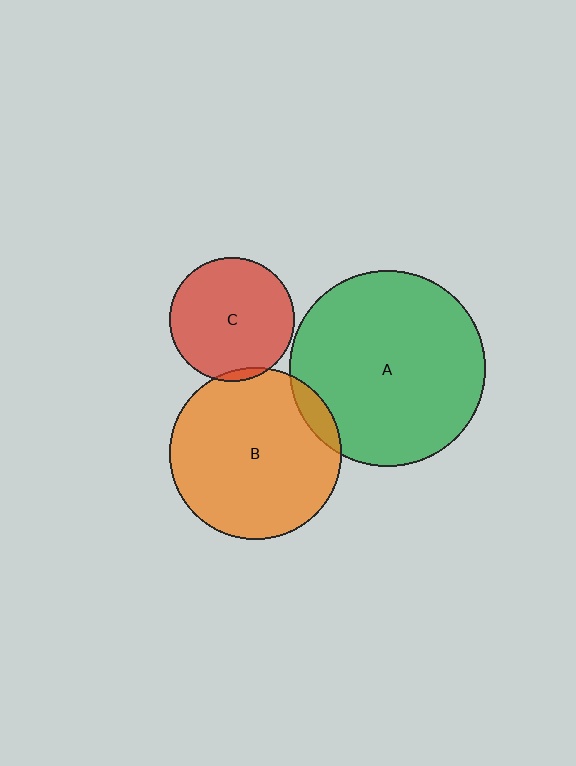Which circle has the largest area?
Circle A (green).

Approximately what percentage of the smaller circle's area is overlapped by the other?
Approximately 10%.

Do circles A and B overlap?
Yes.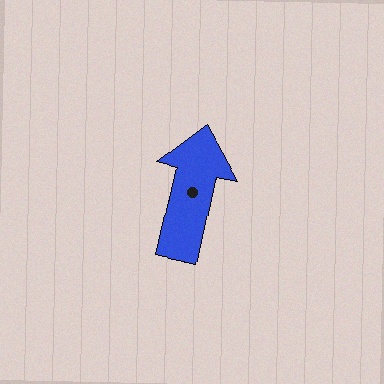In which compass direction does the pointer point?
North.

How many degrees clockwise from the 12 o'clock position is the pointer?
Approximately 12 degrees.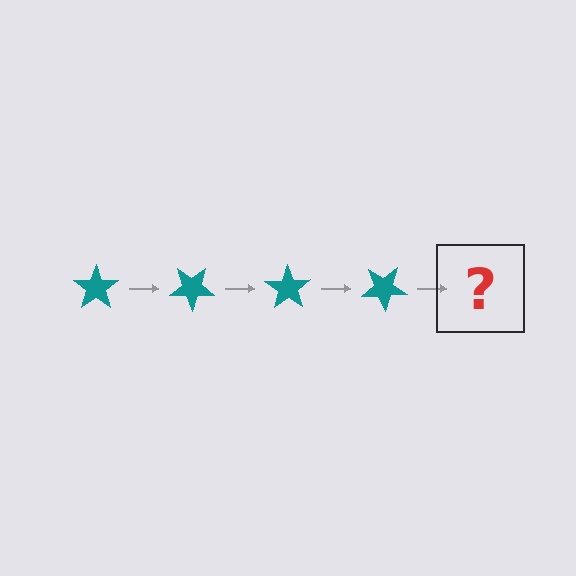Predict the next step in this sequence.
The next step is a teal star rotated 140 degrees.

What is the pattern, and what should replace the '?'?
The pattern is that the star rotates 35 degrees each step. The '?' should be a teal star rotated 140 degrees.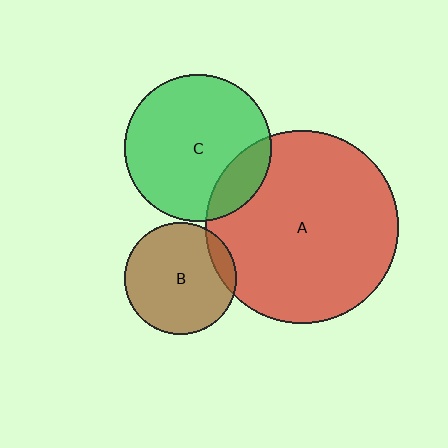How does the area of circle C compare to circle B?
Approximately 1.7 times.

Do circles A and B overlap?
Yes.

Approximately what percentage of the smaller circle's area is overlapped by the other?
Approximately 10%.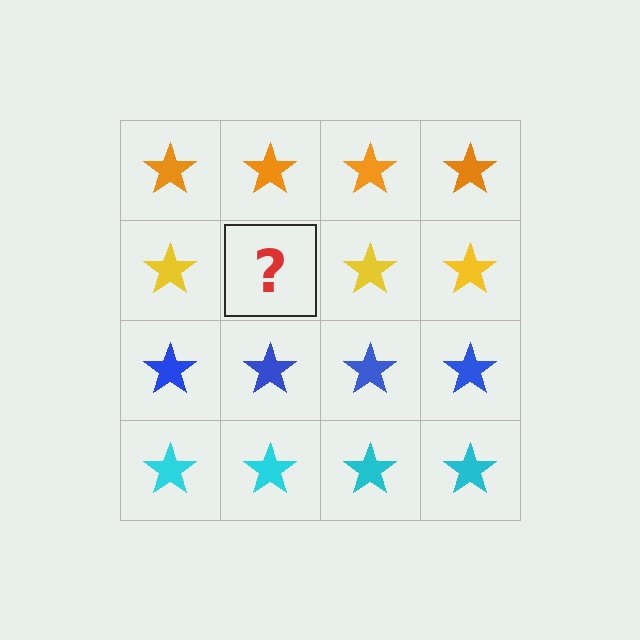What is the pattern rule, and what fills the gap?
The rule is that each row has a consistent color. The gap should be filled with a yellow star.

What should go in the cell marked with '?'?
The missing cell should contain a yellow star.